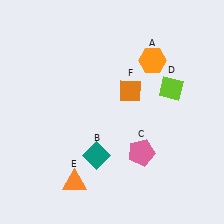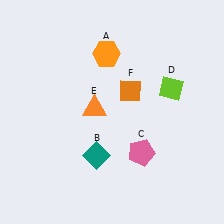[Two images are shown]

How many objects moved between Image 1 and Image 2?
2 objects moved between the two images.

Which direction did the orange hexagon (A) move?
The orange hexagon (A) moved left.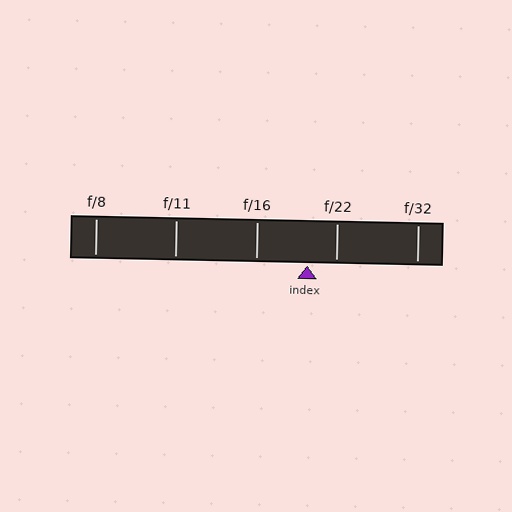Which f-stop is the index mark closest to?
The index mark is closest to f/22.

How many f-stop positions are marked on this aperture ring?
There are 5 f-stop positions marked.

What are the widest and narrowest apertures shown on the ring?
The widest aperture shown is f/8 and the narrowest is f/32.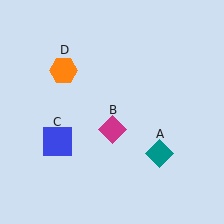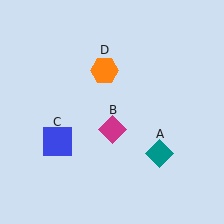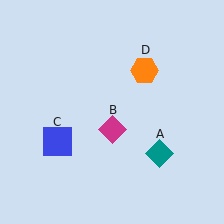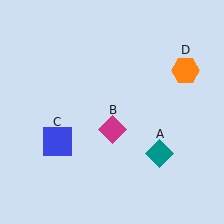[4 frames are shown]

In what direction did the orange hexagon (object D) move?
The orange hexagon (object D) moved right.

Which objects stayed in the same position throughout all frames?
Teal diamond (object A) and magenta diamond (object B) and blue square (object C) remained stationary.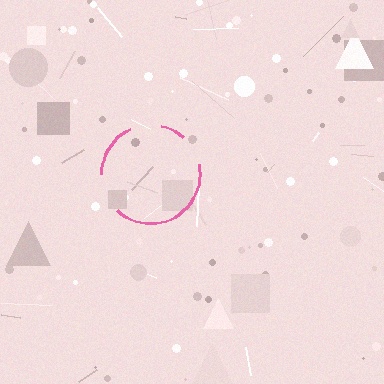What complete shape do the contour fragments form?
The contour fragments form a circle.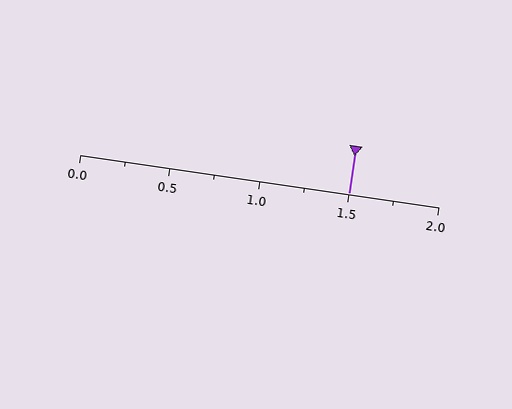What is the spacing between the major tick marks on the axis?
The major ticks are spaced 0.5 apart.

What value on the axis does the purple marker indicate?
The marker indicates approximately 1.5.